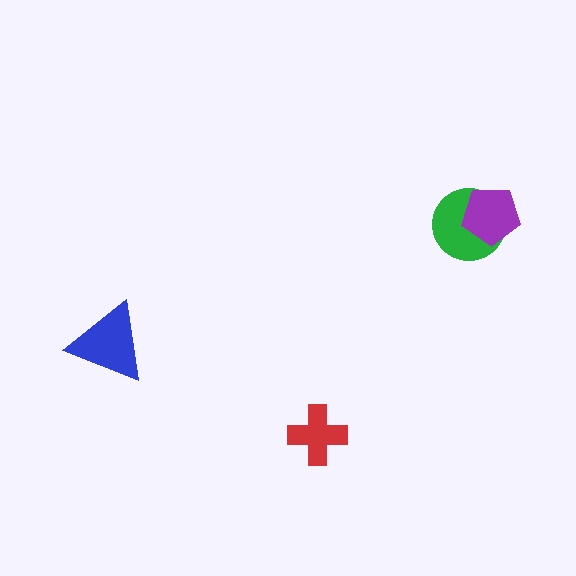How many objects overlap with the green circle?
1 object overlaps with the green circle.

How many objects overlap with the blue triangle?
0 objects overlap with the blue triangle.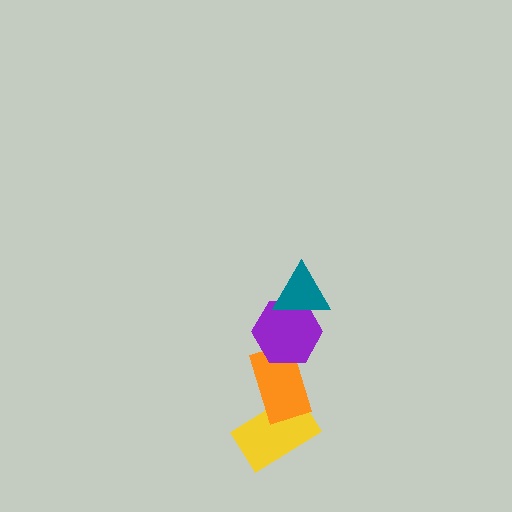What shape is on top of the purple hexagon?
The teal triangle is on top of the purple hexagon.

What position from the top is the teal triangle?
The teal triangle is 1st from the top.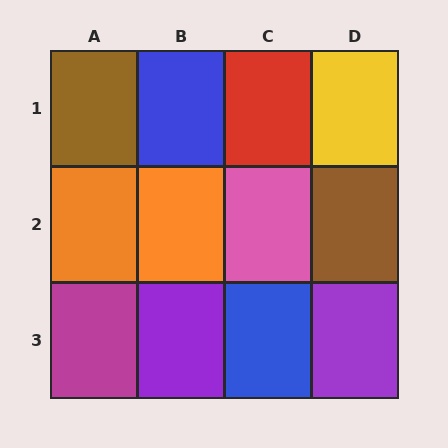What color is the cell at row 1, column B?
Blue.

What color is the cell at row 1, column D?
Yellow.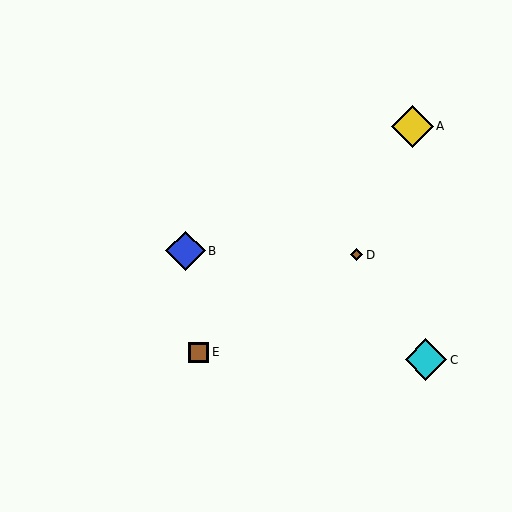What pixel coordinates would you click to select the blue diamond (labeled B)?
Click at (186, 251) to select the blue diamond B.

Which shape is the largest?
The yellow diamond (labeled A) is the largest.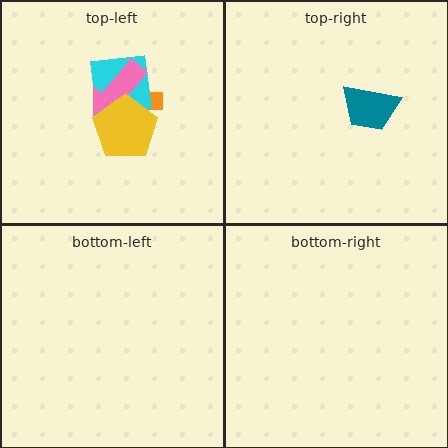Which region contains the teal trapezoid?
The top-right region.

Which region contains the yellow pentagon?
The top-left region.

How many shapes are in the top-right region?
1.